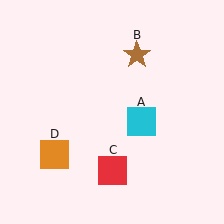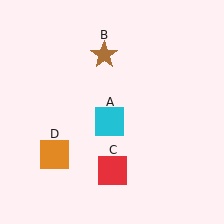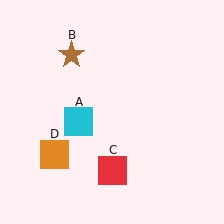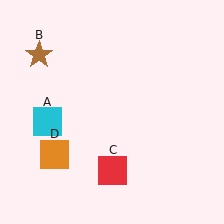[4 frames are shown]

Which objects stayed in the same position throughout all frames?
Red square (object C) and orange square (object D) remained stationary.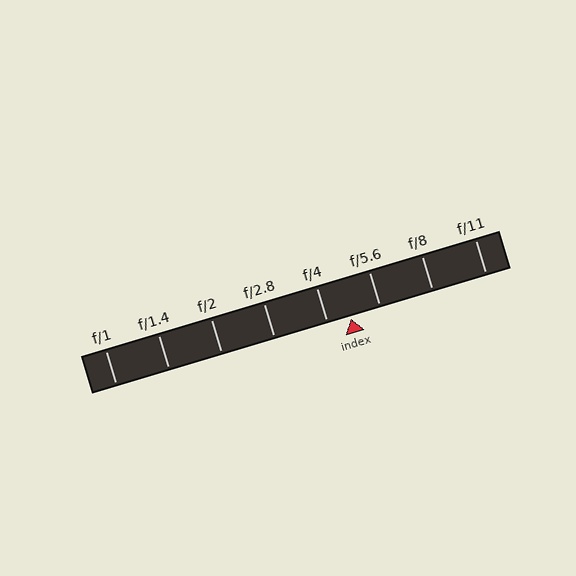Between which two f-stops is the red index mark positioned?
The index mark is between f/4 and f/5.6.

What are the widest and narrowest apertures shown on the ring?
The widest aperture shown is f/1 and the narrowest is f/11.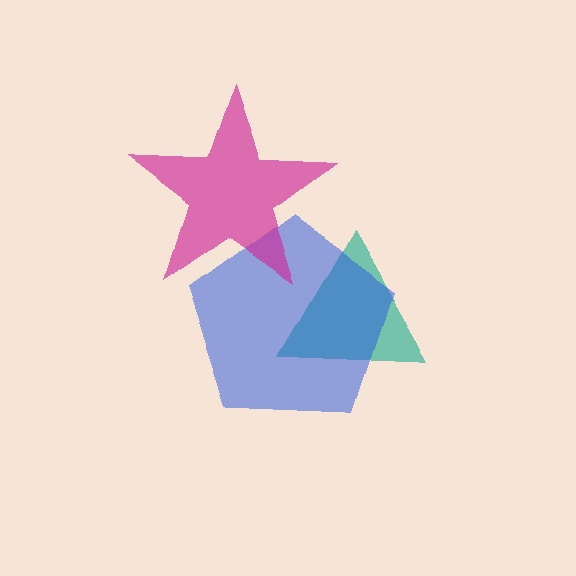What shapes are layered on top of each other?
The layered shapes are: a teal triangle, a blue pentagon, a magenta star.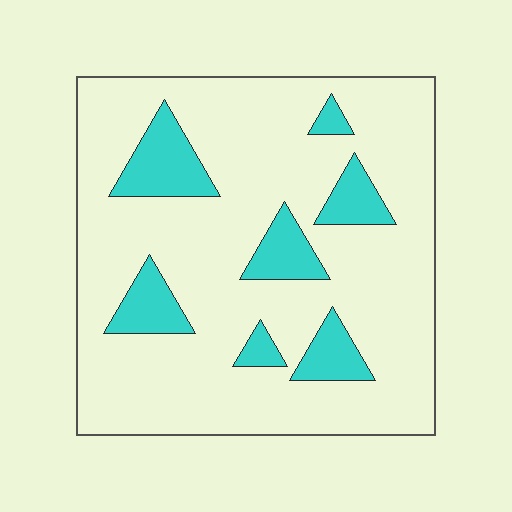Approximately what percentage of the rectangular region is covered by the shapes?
Approximately 15%.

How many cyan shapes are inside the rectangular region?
7.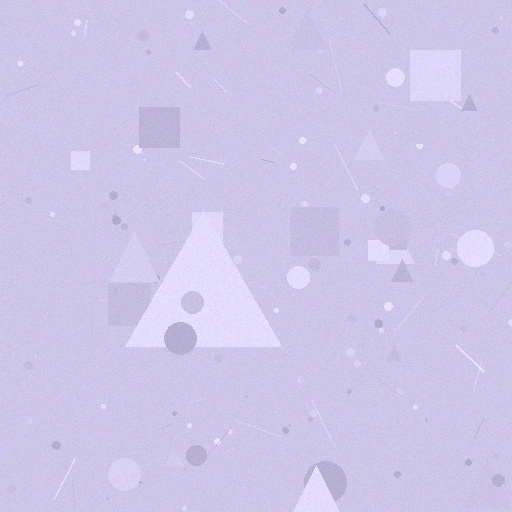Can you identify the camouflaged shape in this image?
The camouflaged shape is a triangle.